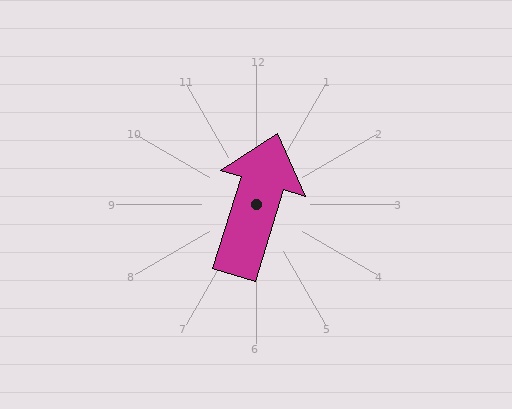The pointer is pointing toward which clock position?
Roughly 1 o'clock.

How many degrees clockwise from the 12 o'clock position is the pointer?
Approximately 17 degrees.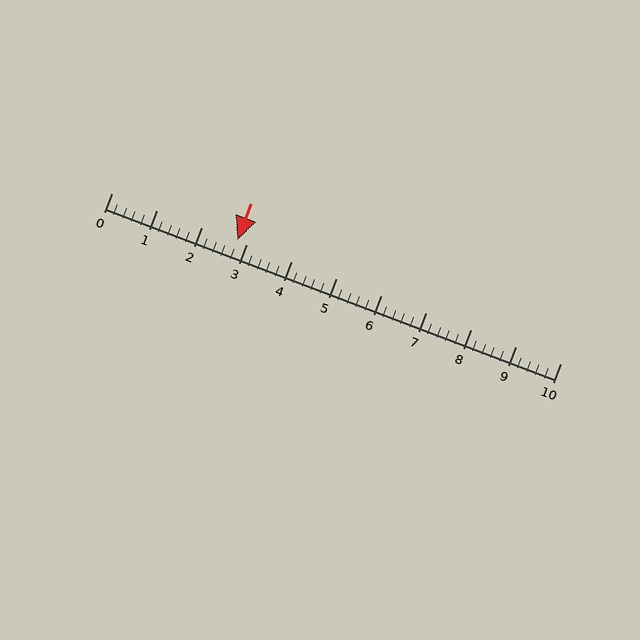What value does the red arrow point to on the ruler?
The red arrow points to approximately 2.8.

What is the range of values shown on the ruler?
The ruler shows values from 0 to 10.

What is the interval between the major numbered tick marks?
The major tick marks are spaced 1 units apart.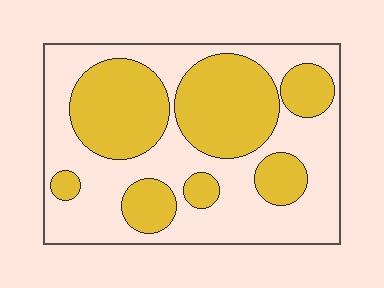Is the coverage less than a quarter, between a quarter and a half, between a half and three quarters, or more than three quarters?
Between a quarter and a half.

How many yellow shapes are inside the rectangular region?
7.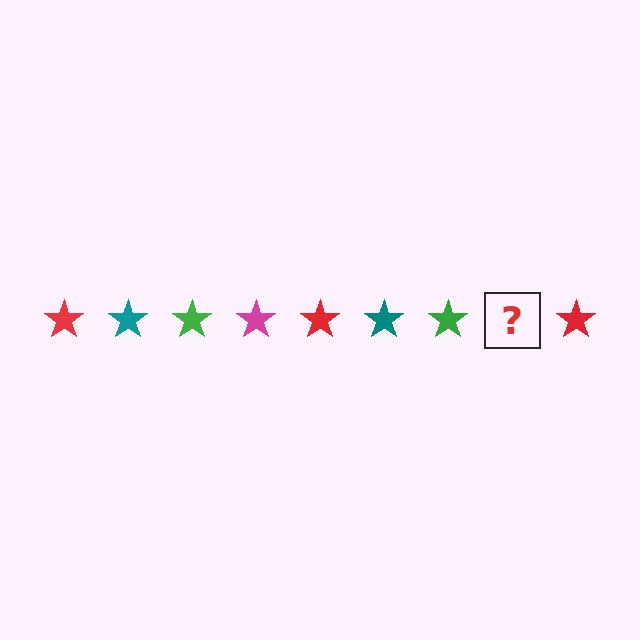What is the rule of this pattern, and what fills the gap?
The rule is that the pattern cycles through red, teal, green, magenta stars. The gap should be filled with a magenta star.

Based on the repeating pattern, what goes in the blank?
The blank should be a magenta star.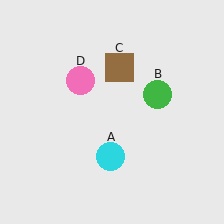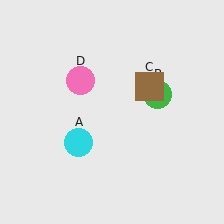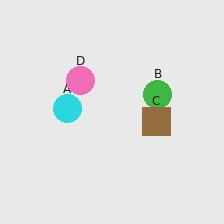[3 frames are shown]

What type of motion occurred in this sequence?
The cyan circle (object A), brown square (object C) rotated clockwise around the center of the scene.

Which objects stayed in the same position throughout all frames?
Green circle (object B) and pink circle (object D) remained stationary.